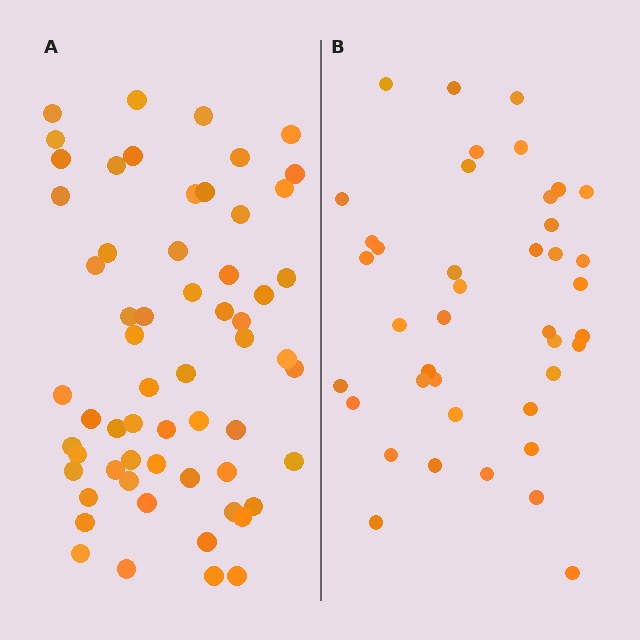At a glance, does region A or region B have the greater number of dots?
Region A (the left region) has more dots.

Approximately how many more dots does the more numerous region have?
Region A has approximately 20 more dots than region B.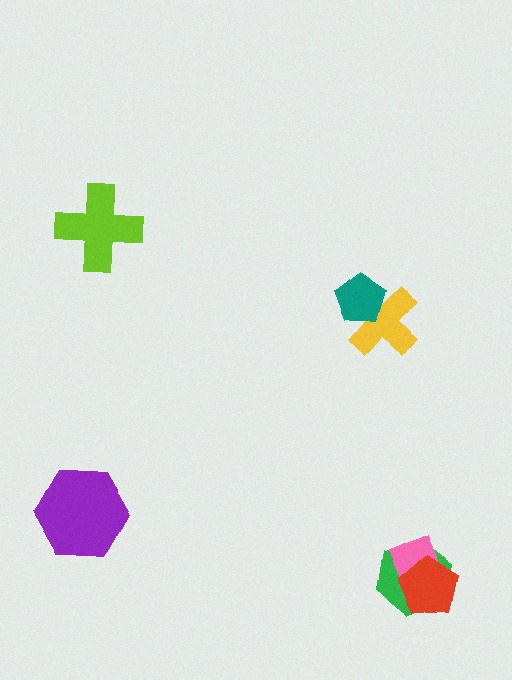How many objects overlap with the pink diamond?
2 objects overlap with the pink diamond.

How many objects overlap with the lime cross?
0 objects overlap with the lime cross.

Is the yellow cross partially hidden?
Yes, it is partially covered by another shape.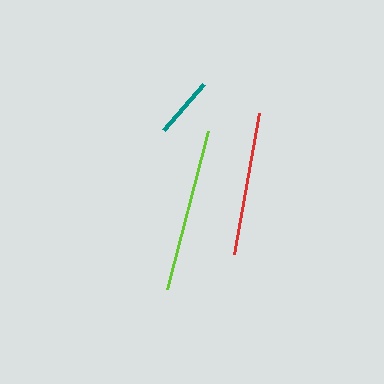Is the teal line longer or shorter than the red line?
The red line is longer than the teal line.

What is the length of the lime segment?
The lime segment is approximately 164 pixels long.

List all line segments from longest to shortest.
From longest to shortest: lime, red, teal.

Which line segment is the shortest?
The teal line is the shortest at approximately 61 pixels.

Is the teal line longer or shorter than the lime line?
The lime line is longer than the teal line.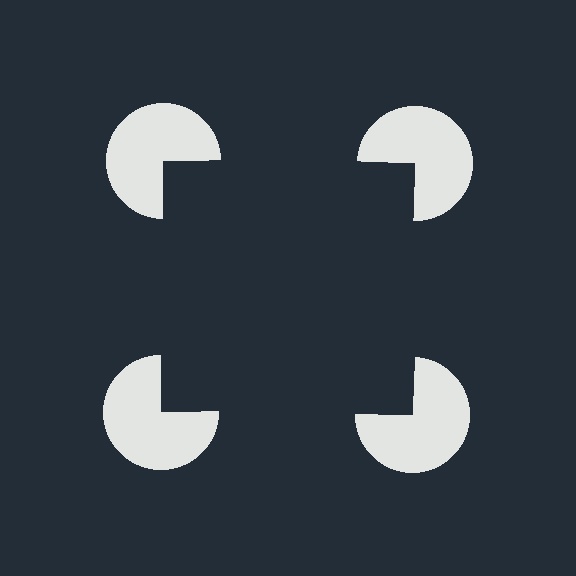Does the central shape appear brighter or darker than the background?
It typically appears slightly darker than the background, even though no actual brightness change is drawn.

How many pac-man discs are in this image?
There are 4 — one at each vertex of the illusory square.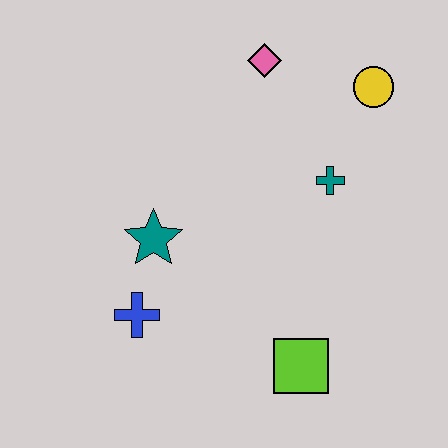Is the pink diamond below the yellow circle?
No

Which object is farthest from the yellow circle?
The blue cross is farthest from the yellow circle.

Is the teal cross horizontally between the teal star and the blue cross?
No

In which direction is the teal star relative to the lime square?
The teal star is to the left of the lime square.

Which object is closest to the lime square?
The blue cross is closest to the lime square.